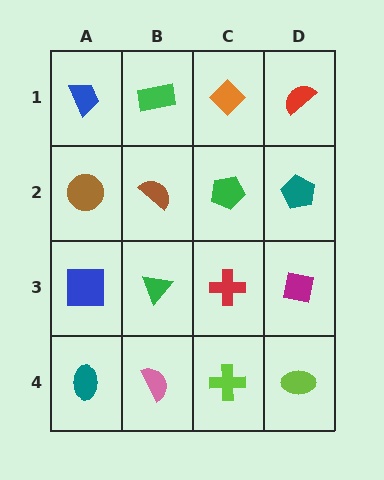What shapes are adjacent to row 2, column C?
An orange diamond (row 1, column C), a red cross (row 3, column C), a brown semicircle (row 2, column B), a teal pentagon (row 2, column D).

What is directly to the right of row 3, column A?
A green triangle.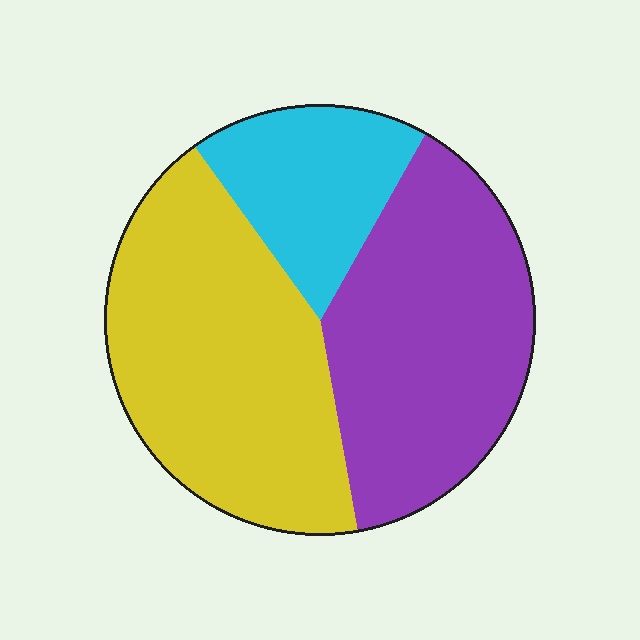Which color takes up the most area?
Yellow, at roughly 45%.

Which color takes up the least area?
Cyan, at roughly 20%.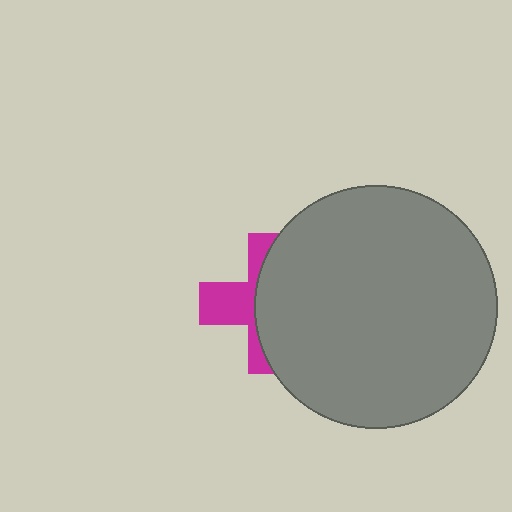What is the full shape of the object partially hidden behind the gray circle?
The partially hidden object is a magenta cross.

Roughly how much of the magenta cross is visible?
A small part of it is visible (roughly 39%).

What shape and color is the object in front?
The object in front is a gray circle.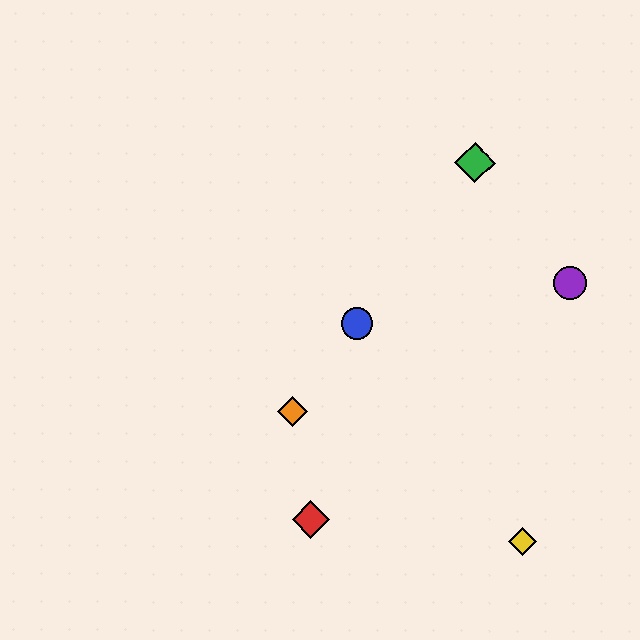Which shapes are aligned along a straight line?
The blue circle, the green diamond, the orange diamond are aligned along a straight line.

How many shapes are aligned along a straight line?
3 shapes (the blue circle, the green diamond, the orange diamond) are aligned along a straight line.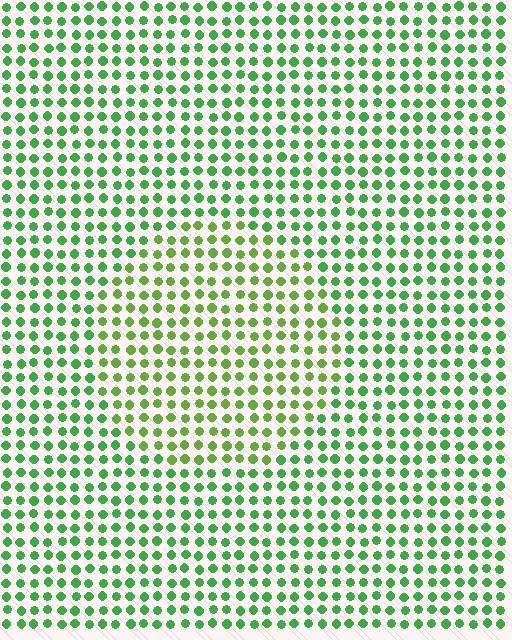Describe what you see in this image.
The image is filled with small green elements in a uniform arrangement. A circle-shaped region is visible where the elements are tinted to a slightly different hue, forming a subtle color boundary.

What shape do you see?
I see a circle.